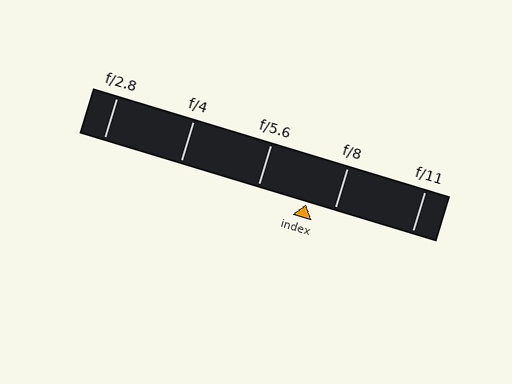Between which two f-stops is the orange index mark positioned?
The index mark is between f/5.6 and f/8.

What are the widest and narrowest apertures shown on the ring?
The widest aperture shown is f/2.8 and the narrowest is f/11.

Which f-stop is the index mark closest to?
The index mark is closest to f/8.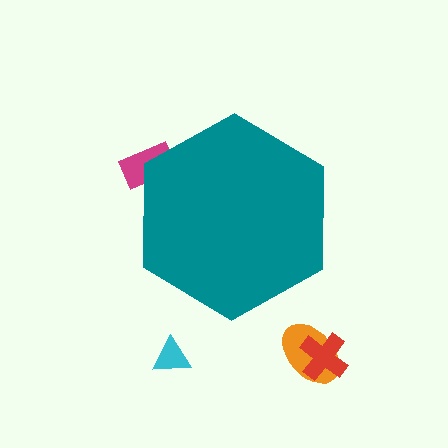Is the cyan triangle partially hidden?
No, the cyan triangle is fully visible.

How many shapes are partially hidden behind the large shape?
1 shape is partially hidden.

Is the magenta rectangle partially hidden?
Yes, the magenta rectangle is partially hidden behind the teal hexagon.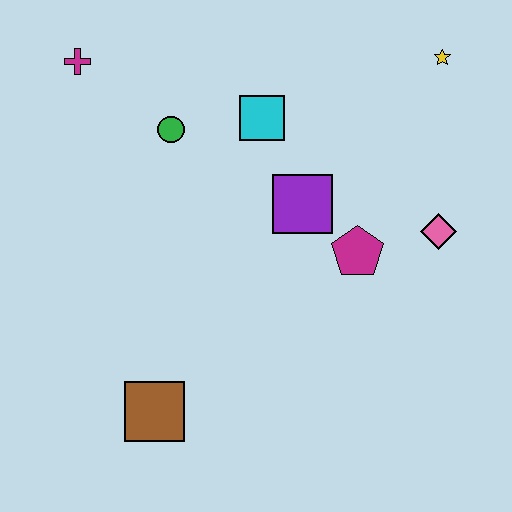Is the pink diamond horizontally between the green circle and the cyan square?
No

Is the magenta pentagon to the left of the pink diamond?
Yes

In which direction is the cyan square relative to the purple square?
The cyan square is above the purple square.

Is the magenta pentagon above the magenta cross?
No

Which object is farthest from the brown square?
The yellow star is farthest from the brown square.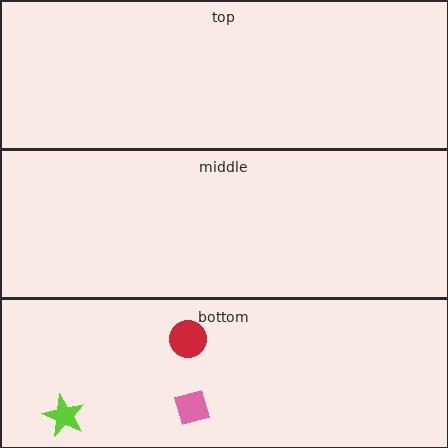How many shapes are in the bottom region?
3.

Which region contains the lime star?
The bottom region.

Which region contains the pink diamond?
The bottom region.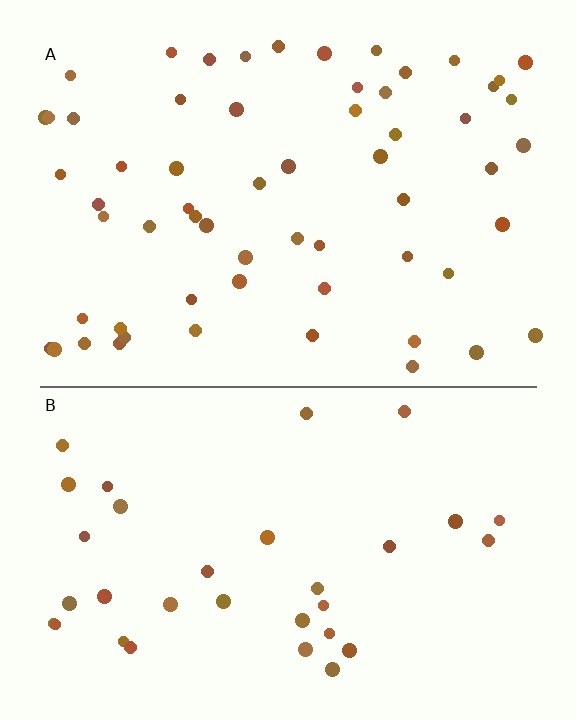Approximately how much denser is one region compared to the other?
Approximately 1.7× — region A over region B.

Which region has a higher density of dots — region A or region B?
A (the top).